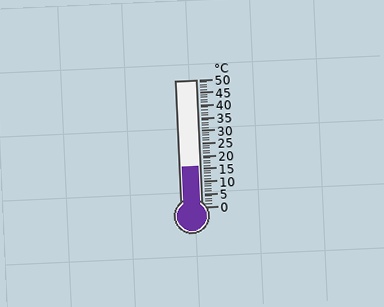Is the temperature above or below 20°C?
The temperature is below 20°C.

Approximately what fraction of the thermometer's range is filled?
The thermometer is filled to approximately 30% of its range.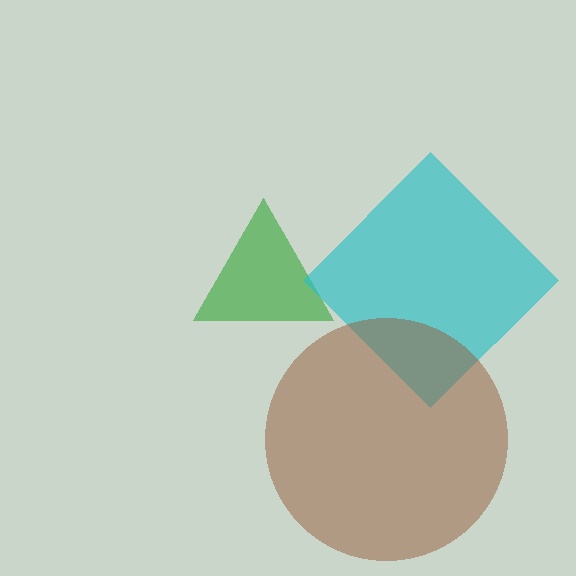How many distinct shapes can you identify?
There are 3 distinct shapes: a green triangle, a cyan diamond, a brown circle.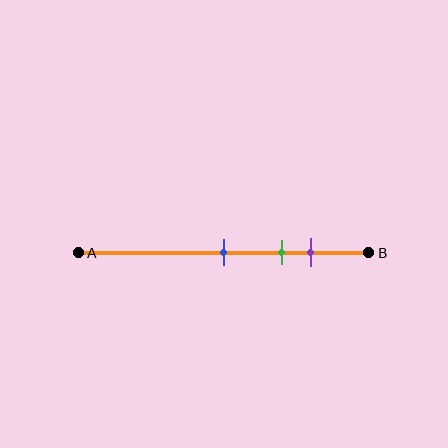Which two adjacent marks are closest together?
The green and purple marks are the closest adjacent pair.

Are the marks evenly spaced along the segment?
Yes, the marks are approximately evenly spaced.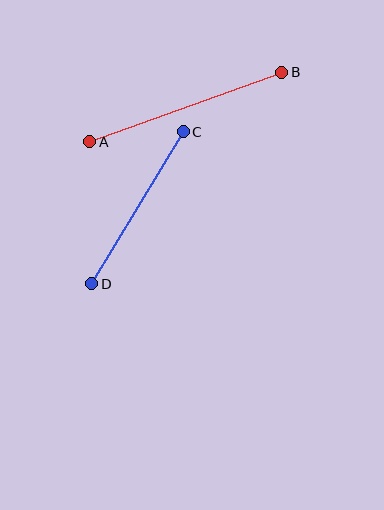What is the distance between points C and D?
The distance is approximately 178 pixels.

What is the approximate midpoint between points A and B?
The midpoint is at approximately (186, 107) pixels.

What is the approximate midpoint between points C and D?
The midpoint is at approximately (137, 208) pixels.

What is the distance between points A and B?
The distance is approximately 204 pixels.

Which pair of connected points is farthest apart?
Points A and B are farthest apart.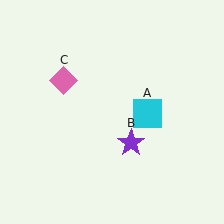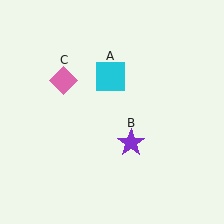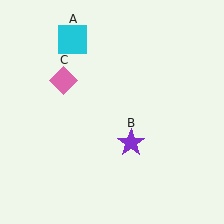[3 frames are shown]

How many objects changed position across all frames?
1 object changed position: cyan square (object A).